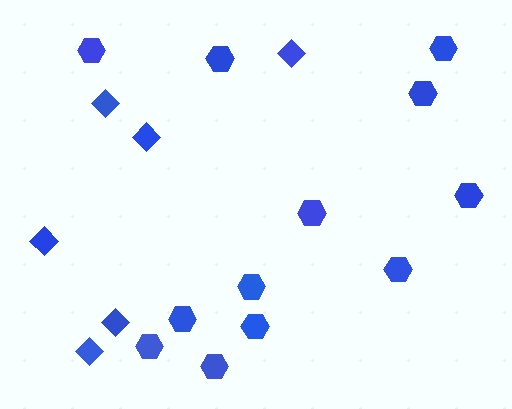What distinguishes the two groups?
There are 2 groups: one group of diamonds (6) and one group of hexagons (12).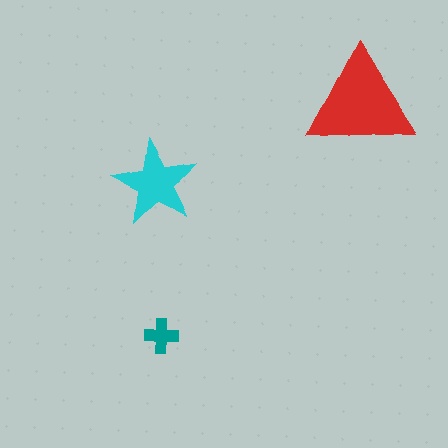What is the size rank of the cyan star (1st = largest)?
2nd.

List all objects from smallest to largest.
The teal cross, the cyan star, the red triangle.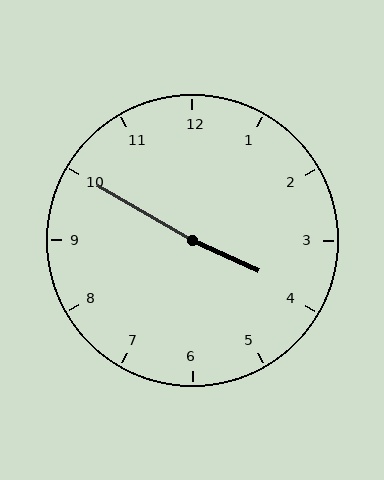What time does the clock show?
3:50.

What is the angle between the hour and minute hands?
Approximately 175 degrees.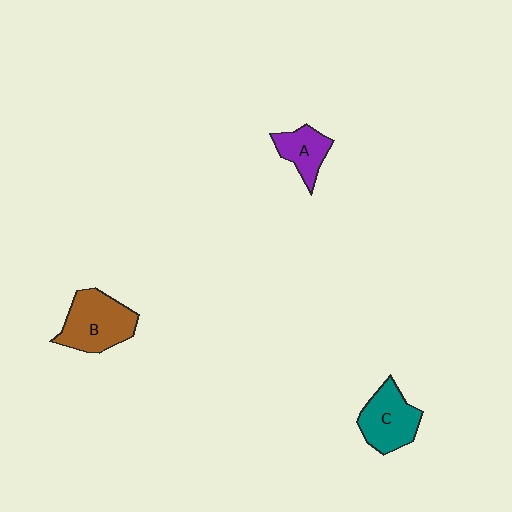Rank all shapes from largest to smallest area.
From largest to smallest: B (brown), C (teal), A (purple).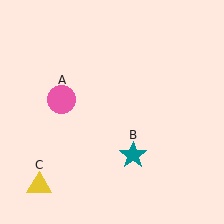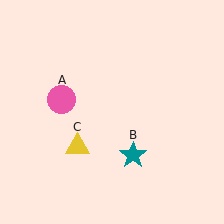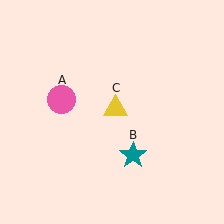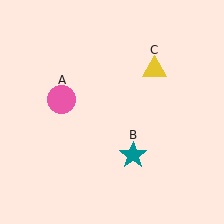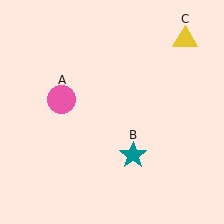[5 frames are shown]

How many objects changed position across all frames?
1 object changed position: yellow triangle (object C).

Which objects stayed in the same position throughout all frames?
Pink circle (object A) and teal star (object B) remained stationary.